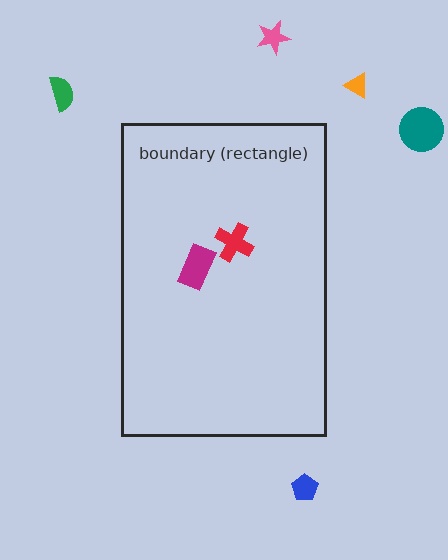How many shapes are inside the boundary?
2 inside, 5 outside.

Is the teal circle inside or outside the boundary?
Outside.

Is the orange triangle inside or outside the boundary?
Outside.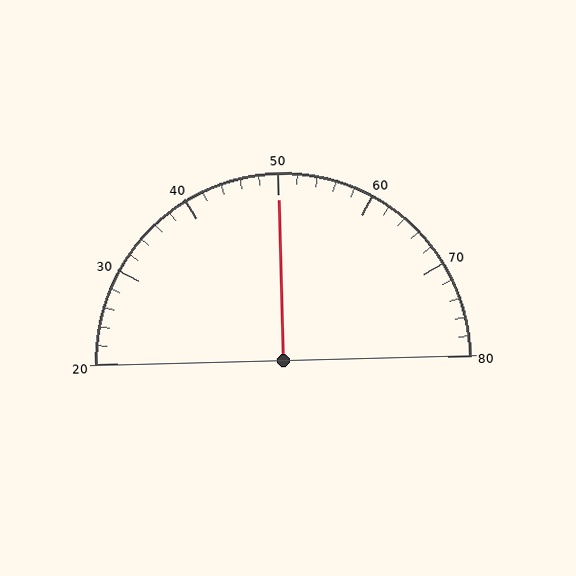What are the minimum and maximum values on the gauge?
The gauge ranges from 20 to 80.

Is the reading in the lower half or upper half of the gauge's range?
The reading is in the upper half of the range (20 to 80).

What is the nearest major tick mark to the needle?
The nearest major tick mark is 50.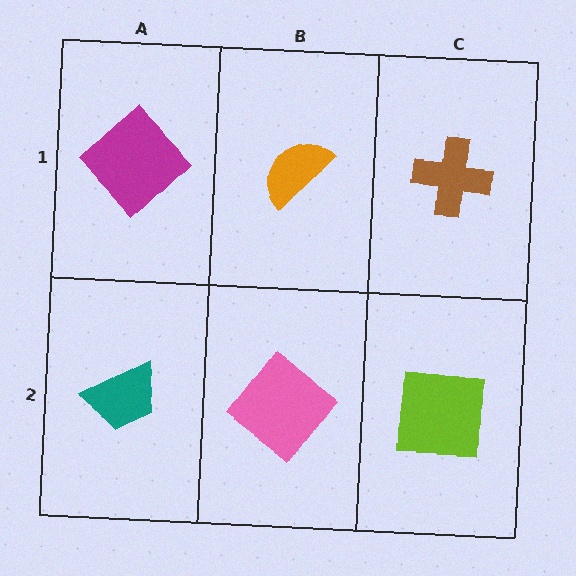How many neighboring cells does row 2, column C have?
2.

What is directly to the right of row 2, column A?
A pink diamond.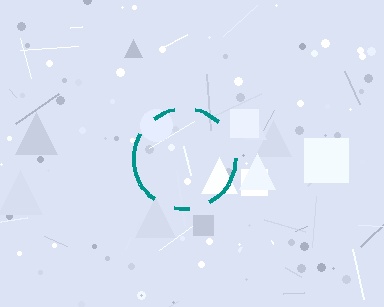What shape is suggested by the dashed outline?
The dashed outline suggests a circle.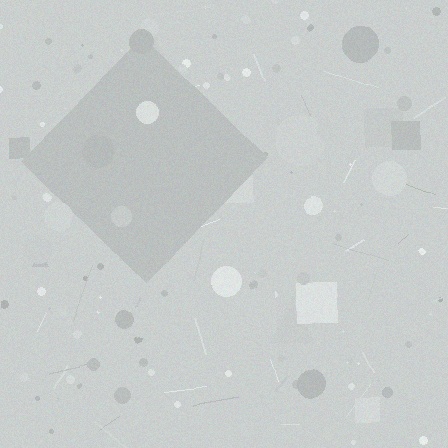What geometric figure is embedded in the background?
A diamond is embedded in the background.